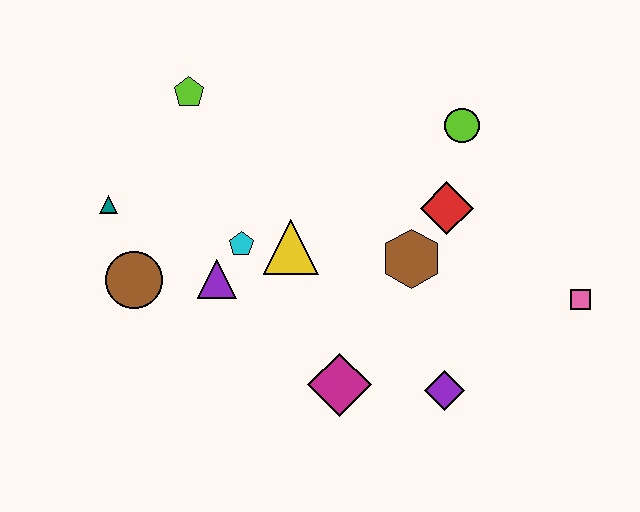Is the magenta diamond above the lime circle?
No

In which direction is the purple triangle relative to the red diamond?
The purple triangle is to the left of the red diamond.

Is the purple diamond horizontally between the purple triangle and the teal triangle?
No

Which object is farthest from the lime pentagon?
The pink square is farthest from the lime pentagon.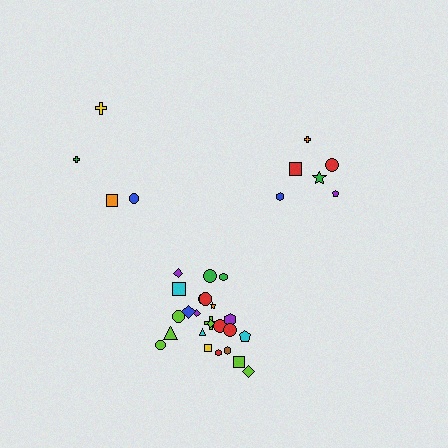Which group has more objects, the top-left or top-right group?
The top-right group.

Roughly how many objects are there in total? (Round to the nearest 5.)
Roughly 35 objects in total.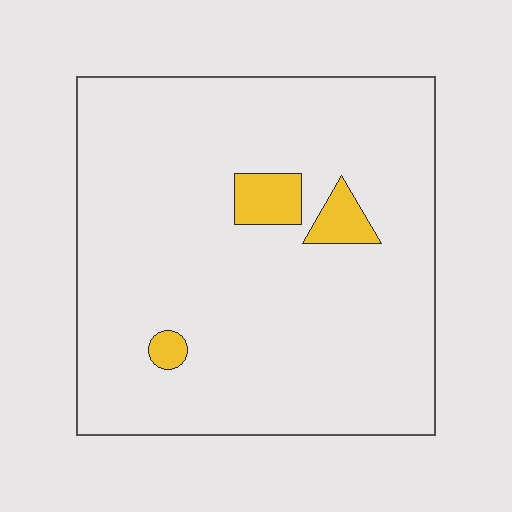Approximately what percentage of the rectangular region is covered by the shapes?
Approximately 5%.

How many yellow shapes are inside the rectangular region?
3.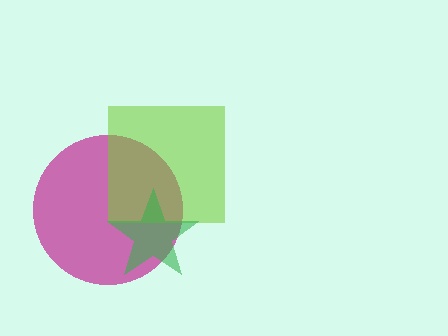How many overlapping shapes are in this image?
There are 3 overlapping shapes in the image.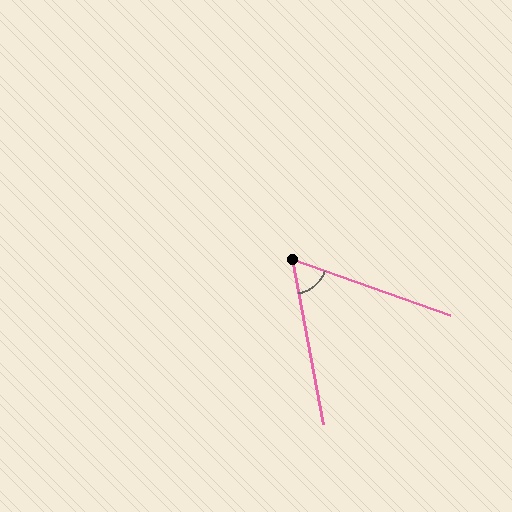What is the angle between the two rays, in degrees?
Approximately 60 degrees.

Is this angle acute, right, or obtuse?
It is acute.